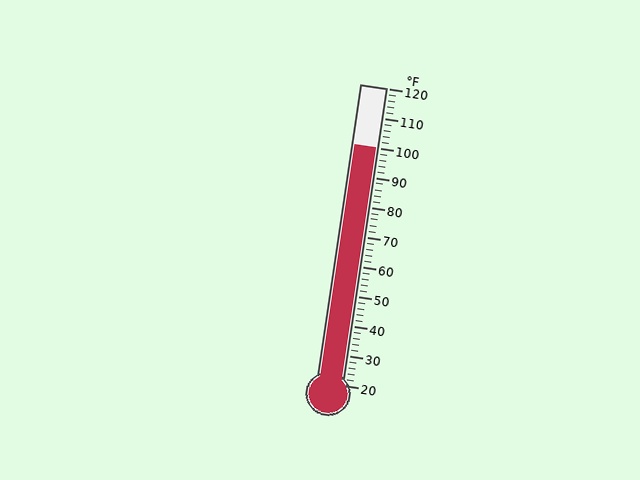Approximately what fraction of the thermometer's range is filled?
The thermometer is filled to approximately 80% of its range.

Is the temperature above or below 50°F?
The temperature is above 50°F.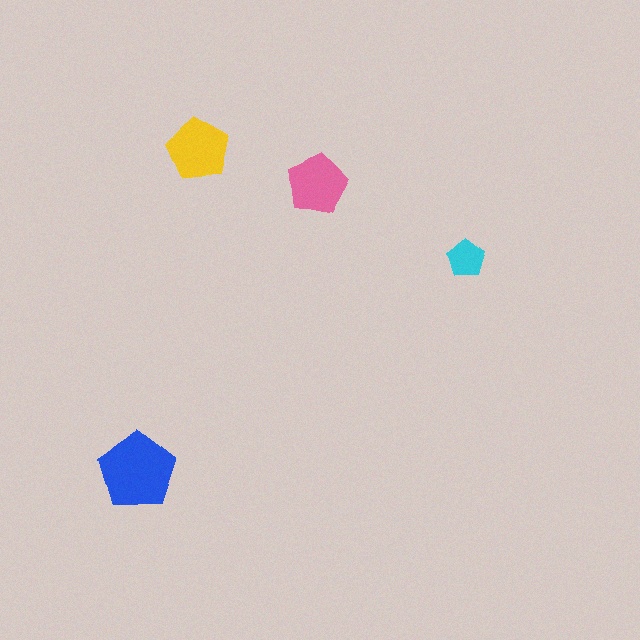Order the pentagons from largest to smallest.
the blue one, the yellow one, the pink one, the cyan one.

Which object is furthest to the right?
The cyan pentagon is rightmost.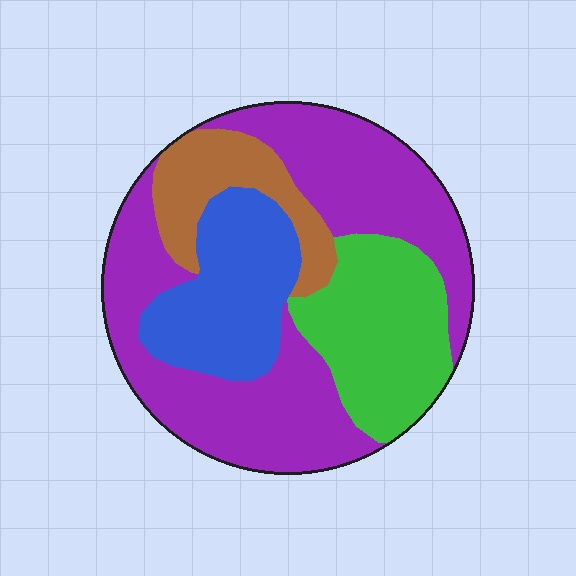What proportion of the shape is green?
Green covers 21% of the shape.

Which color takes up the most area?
Purple, at roughly 50%.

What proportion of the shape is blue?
Blue covers 19% of the shape.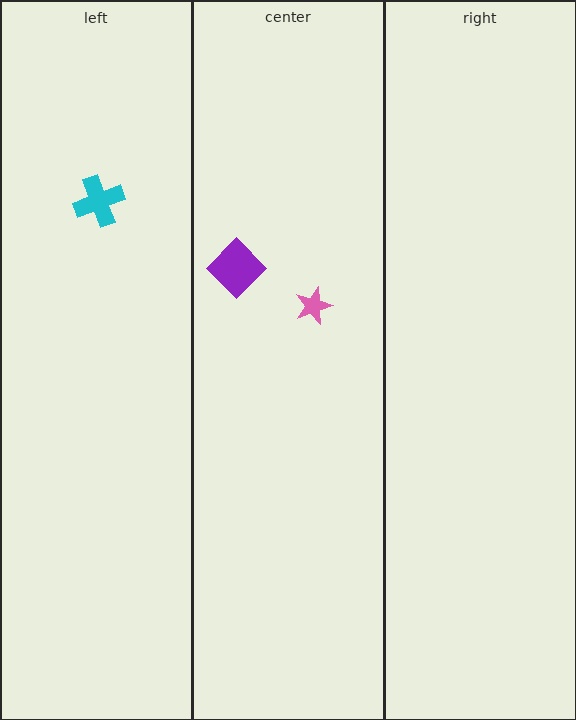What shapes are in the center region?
The pink star, the purple diamond.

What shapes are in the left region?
The cyan cross.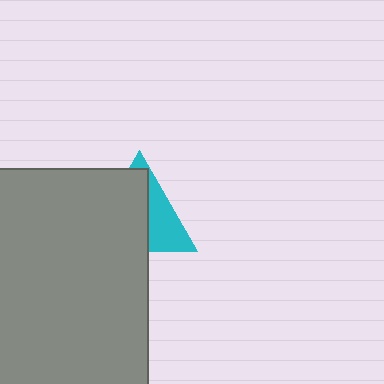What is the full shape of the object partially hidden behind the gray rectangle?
The partially hidden object is a cyan triangle.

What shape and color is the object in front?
The object in front is a gray rectangle.